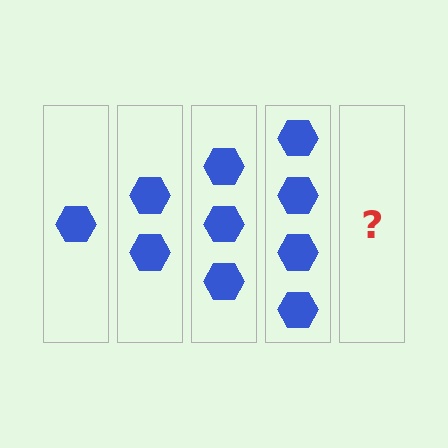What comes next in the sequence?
The next element should be 5 hexagons.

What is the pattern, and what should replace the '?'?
The pattern is that each step adds one more hexagon. The '?' should be 5 hexagons.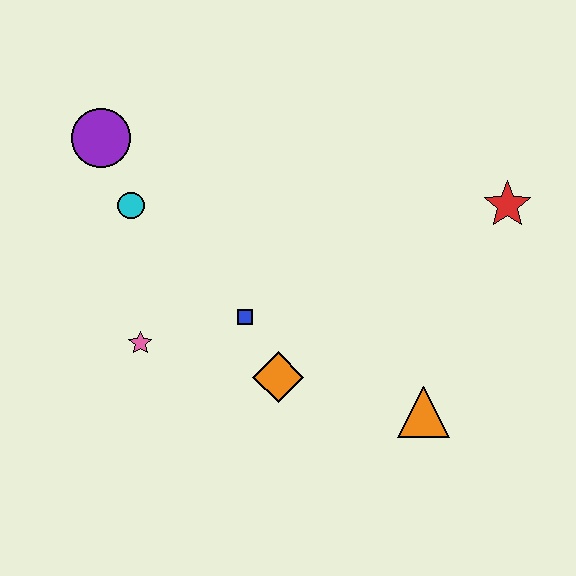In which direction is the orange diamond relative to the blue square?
The orange diamond is below the blue square.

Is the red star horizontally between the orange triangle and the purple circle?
No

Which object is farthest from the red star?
The purple circle is farthest from the red star.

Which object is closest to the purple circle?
The cyan circle is closest to the purple circle.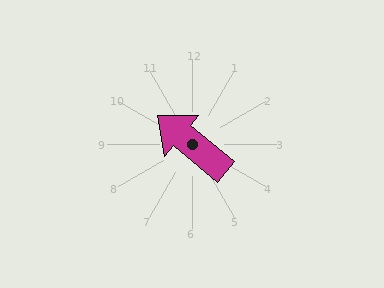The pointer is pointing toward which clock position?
Roughly 10 o'clock.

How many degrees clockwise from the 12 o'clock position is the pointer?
Approximately 309 degrees.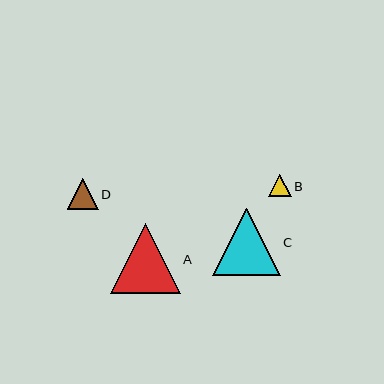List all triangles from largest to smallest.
From largest to smallest: A, C, D, B.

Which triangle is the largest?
Triangle A is the largest with a size of approximately 70 pixels.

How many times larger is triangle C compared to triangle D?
Triangle C is approximately 2.2 times the size of triangle D.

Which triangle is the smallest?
Triangle B is the smallest with a size of approximately 23 pixels.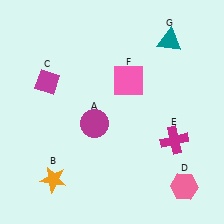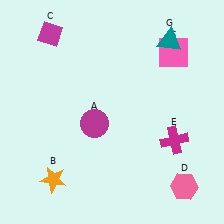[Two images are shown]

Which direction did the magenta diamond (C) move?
The magenta diamond (C) moved up.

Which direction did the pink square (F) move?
The pink square (F) moved right.